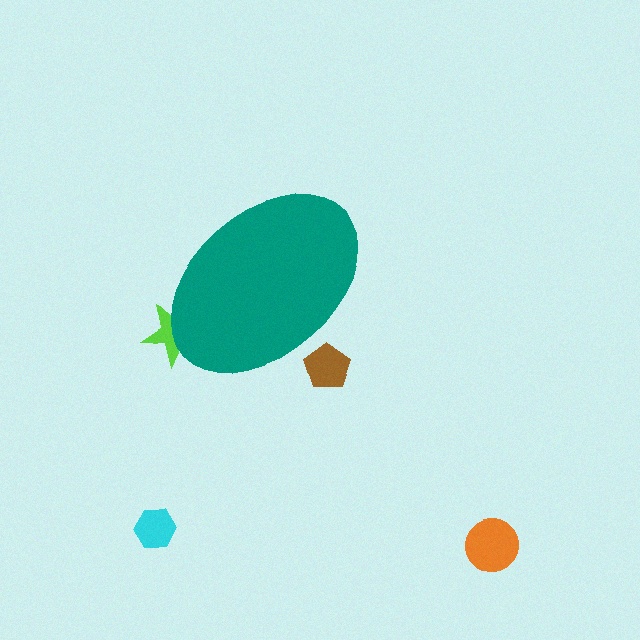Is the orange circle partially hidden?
No, the orange circle is fully visible.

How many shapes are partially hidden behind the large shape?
2 shapes are partially hidden.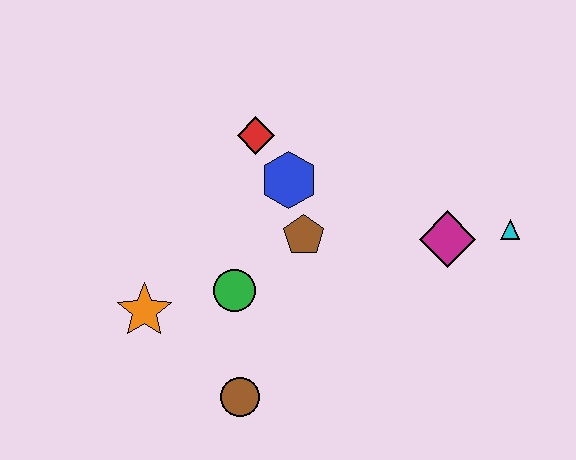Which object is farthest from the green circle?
The cyan triangle is farthest from the green circle.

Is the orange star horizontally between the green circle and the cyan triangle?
No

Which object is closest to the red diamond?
The blue hexagon is closest to the red diamond.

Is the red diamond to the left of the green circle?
No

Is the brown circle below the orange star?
Yes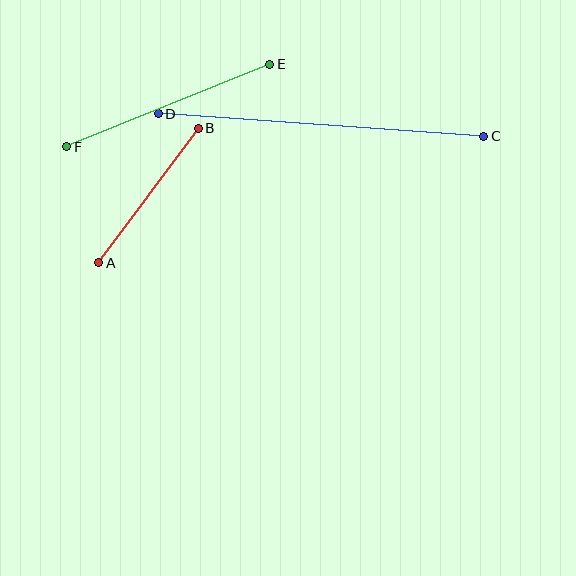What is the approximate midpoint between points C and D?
The midpoint is at approximately (321, 125) pixels.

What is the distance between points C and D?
The distance is approximately 326 pixels.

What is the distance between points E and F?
The distance is approximately 219 pixels.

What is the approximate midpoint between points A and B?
The midpoint is at approximately (148, 196) pixels.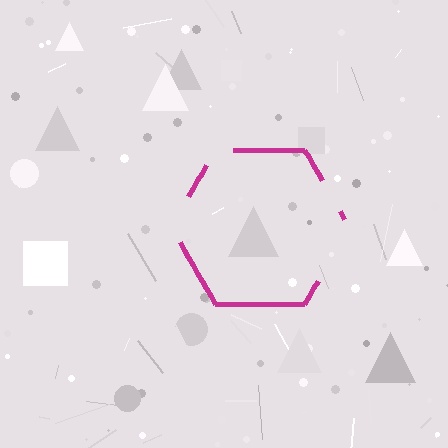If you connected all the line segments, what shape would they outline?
They would outline a hexagon.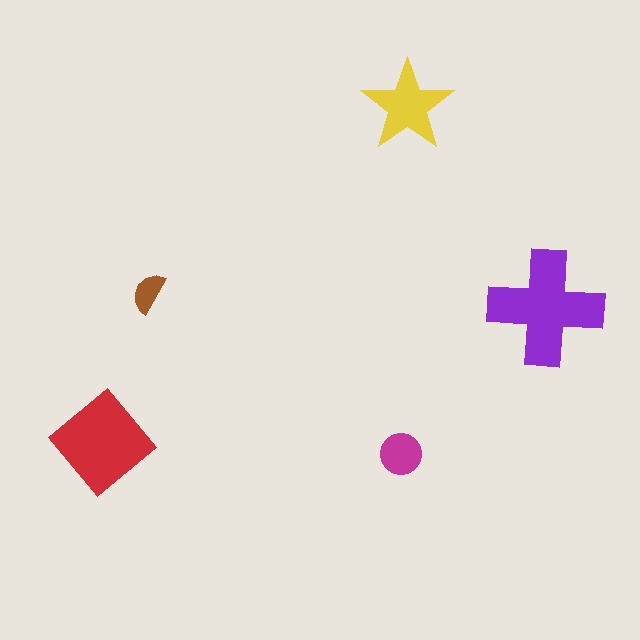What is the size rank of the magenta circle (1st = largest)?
4th.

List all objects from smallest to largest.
The brown semicircle, the magenta circle, the yellow star, the red diamond, the purple cross.